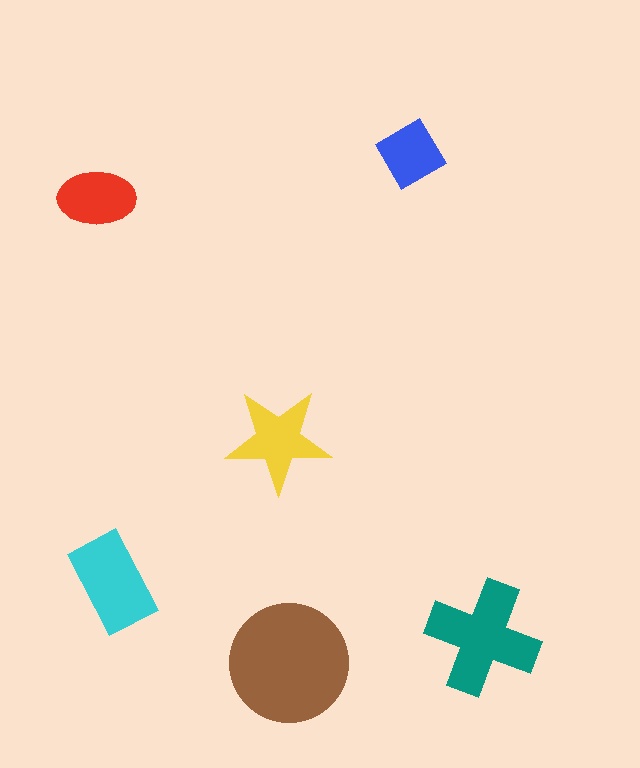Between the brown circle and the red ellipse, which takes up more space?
The brown circle.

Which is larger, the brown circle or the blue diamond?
The brown circle.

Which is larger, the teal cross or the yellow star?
The teal cross.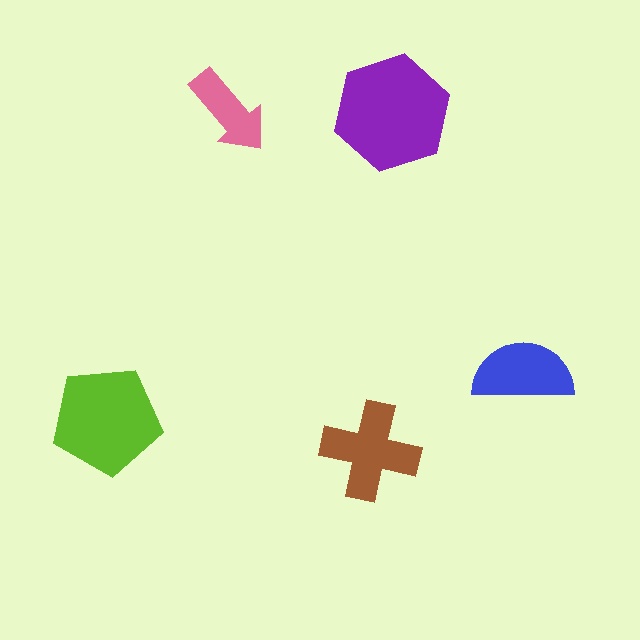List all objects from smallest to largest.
The pink arrow, the blue semicircle, the brown cross, the lime pentagon, the purple hexagon.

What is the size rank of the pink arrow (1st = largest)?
5th.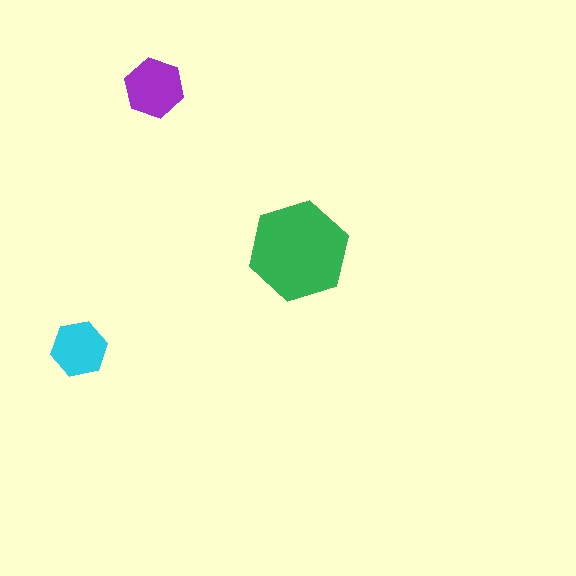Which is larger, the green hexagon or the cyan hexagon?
The green one.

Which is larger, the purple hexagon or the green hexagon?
The green one.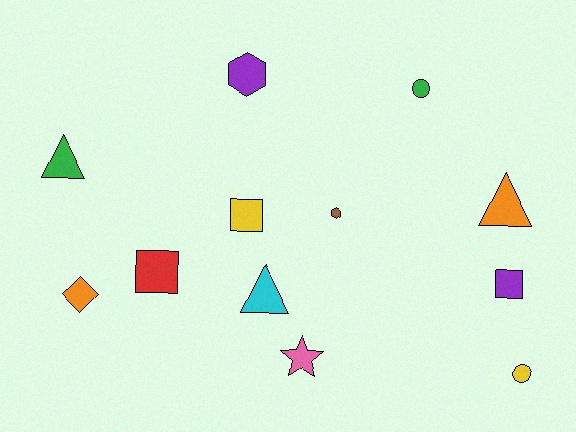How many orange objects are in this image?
There are 2 orange objects.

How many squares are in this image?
There are 3 squares.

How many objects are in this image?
There are 12 objects.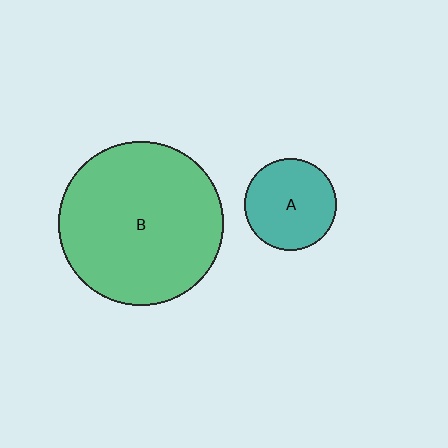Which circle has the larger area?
Circle B (green).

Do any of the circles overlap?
No, none of the circles overlap.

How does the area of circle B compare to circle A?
Approximately 3.2 times.